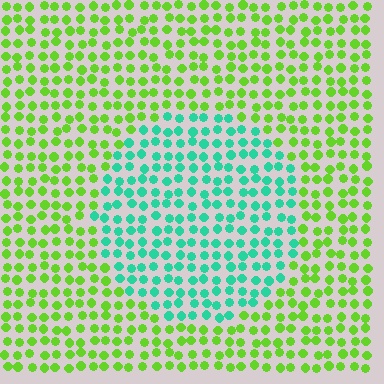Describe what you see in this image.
The image is filled with small lime elements in a uniform arrangement. A circle-shaped region is visible where the elements are tinted to a slightly different hue, forming a subtle color boundary.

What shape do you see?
I see a circle.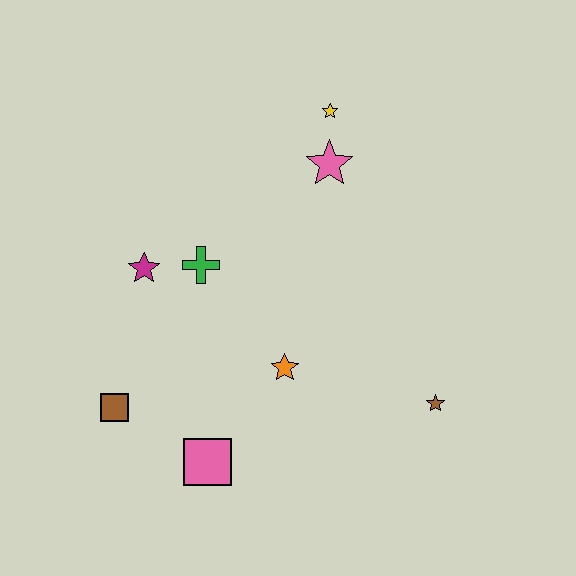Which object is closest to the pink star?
The yellow star is closest to the pink star.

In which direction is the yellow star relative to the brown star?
The yellow star is above the brown star.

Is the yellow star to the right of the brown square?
Yes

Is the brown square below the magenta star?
Yes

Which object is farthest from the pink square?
The yellow star is farthest from the pink square.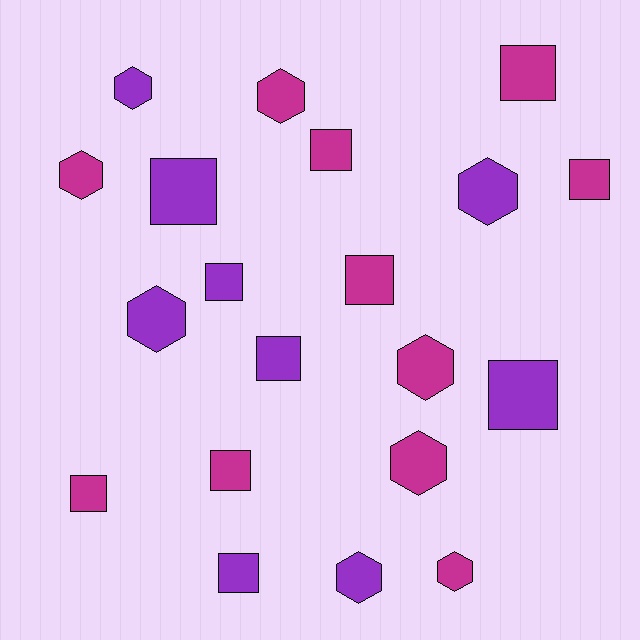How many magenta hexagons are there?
There are 5 magenta hexagons.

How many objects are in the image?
There are 20 objects.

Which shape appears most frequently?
Square, with 11 objects.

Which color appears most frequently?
Magenta, with 11 objects.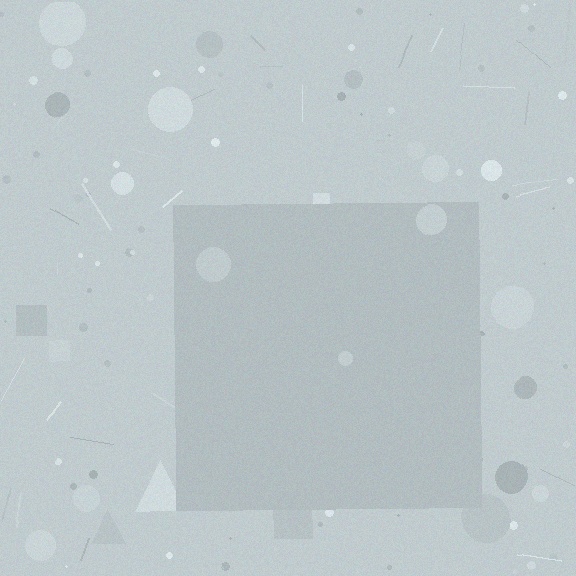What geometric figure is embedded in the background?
A square is embedded in the background.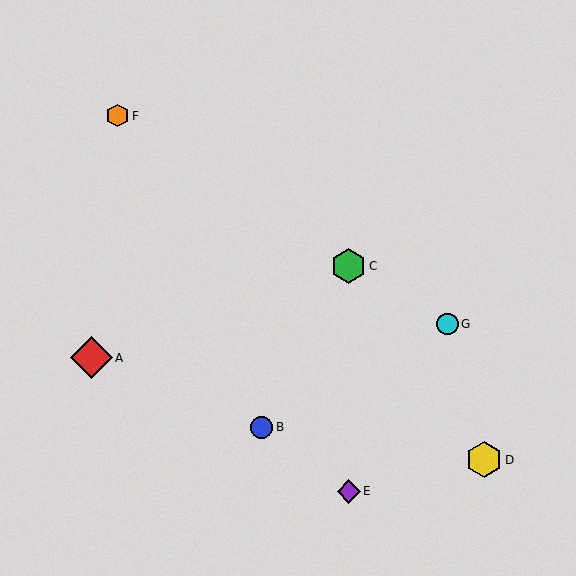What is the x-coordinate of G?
Object G is at x≈447.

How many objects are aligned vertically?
2 objects (C, E) are aligned vertically.